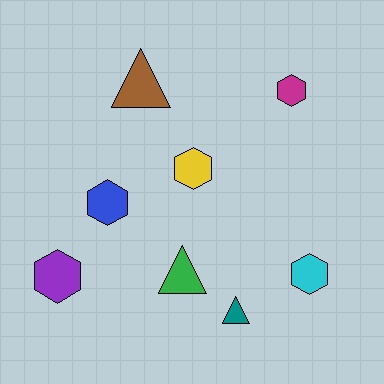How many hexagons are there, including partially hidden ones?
There are 5 hexagons.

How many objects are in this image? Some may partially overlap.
There are 8 objects.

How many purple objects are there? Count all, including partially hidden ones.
There is 1 purple object.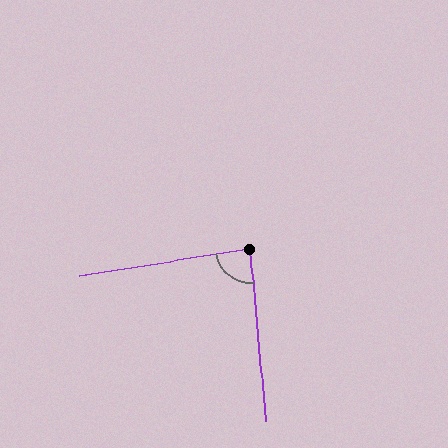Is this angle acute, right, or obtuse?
It is approximately a right angle.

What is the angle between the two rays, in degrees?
Approximately 86 degrees.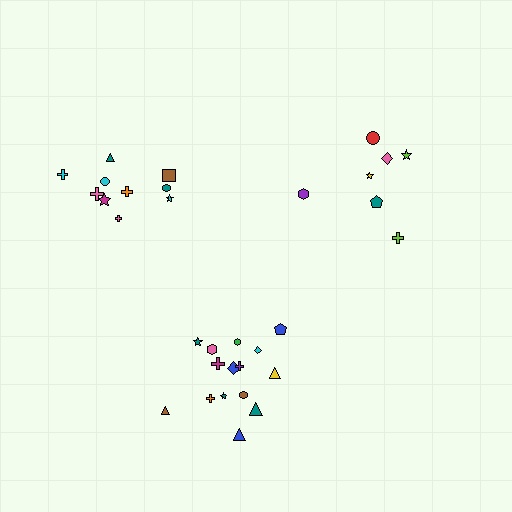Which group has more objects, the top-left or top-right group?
The top-left group.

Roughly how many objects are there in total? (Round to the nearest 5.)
Roughly 30 objects in total.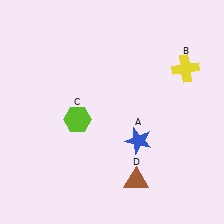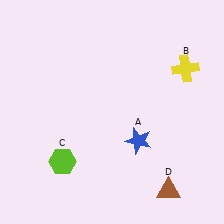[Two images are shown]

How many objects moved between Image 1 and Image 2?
2 objects moved between the two images.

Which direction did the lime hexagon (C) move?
The lime hexagon (C) moved down.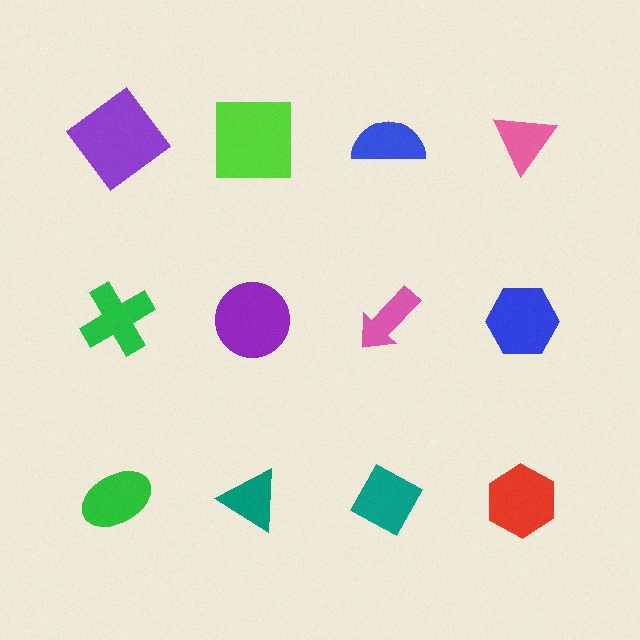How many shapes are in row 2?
4 shapes.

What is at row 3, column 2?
A teal triangle.